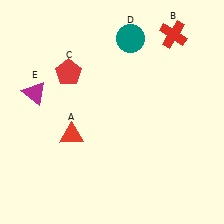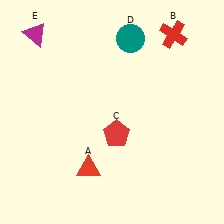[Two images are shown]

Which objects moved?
The objects that moved are: the red triangle (A), the red pentagon (C), the magenta triangle (E).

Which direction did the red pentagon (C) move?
The red pentagon (C) moved down.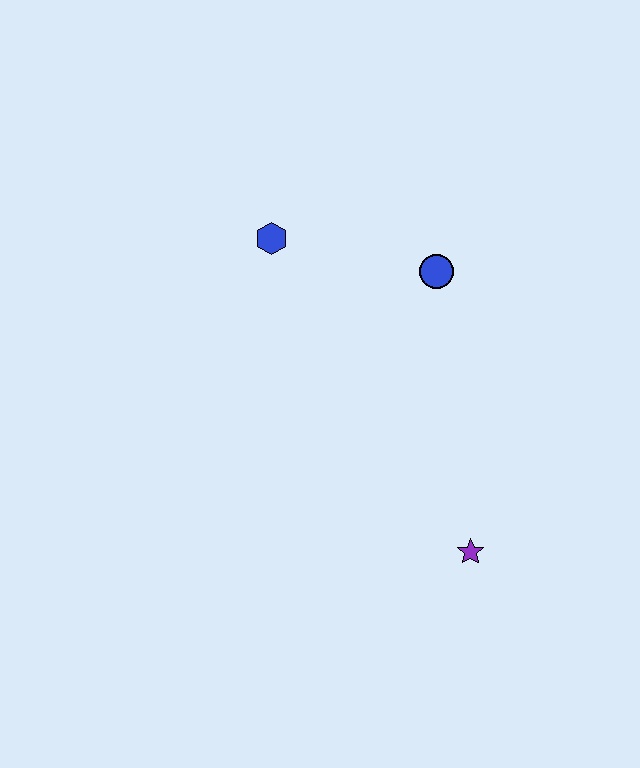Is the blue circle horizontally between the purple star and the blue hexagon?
Yes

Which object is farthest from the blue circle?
The purple star is farthest from the blue circle.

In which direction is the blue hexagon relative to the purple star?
The blue hexagon is above the purple star.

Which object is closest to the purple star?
The blue circle is closest to the purple star.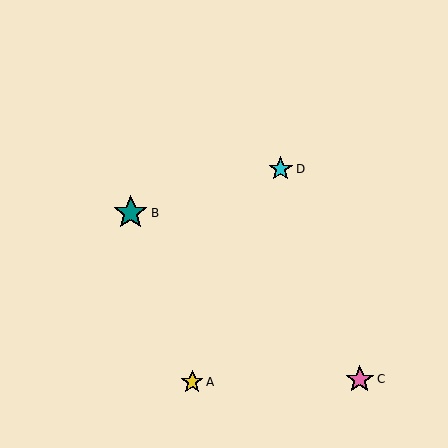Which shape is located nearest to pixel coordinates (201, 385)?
The yellow star (labeled A) at (192, 382) is nearest to that location.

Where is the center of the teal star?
The center of the teal star is at (131, 213).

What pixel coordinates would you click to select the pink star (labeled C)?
Click at (360, 379) to select the pink star C.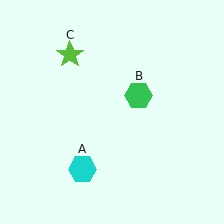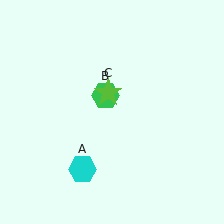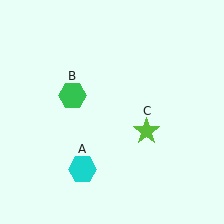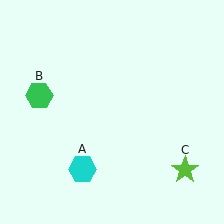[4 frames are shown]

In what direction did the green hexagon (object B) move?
The green hexagon (object B) moved left.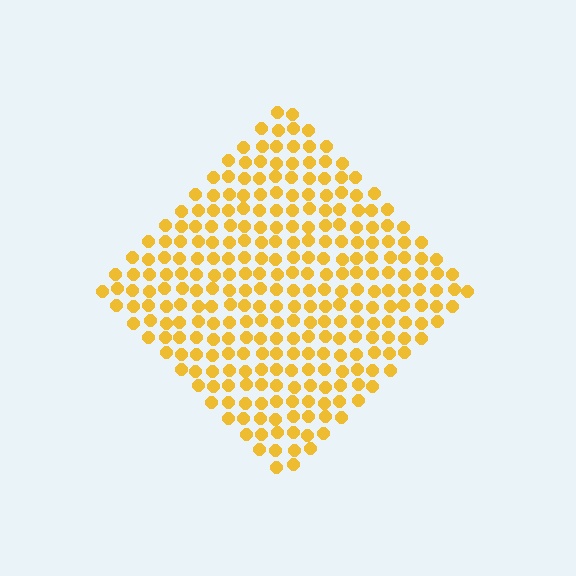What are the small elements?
The small elements are circles.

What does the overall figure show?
The overall figure shows a diamond.